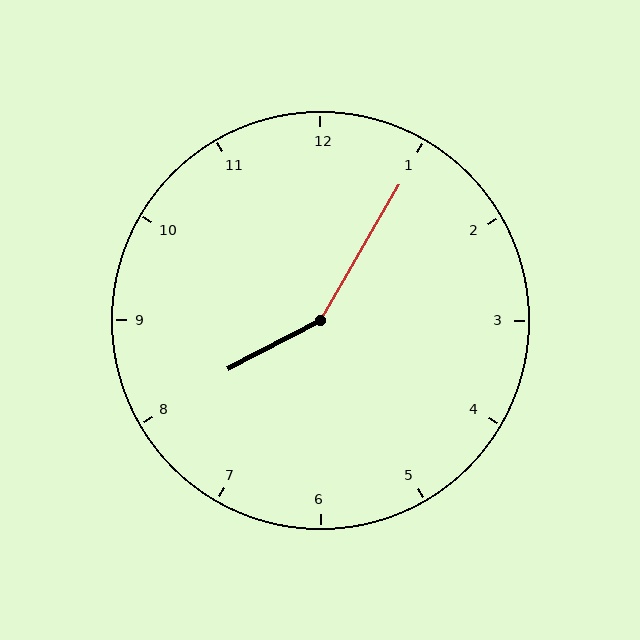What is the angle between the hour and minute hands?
Approximately 148 degrees.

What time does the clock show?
8:05.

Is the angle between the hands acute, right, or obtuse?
It is obtuse.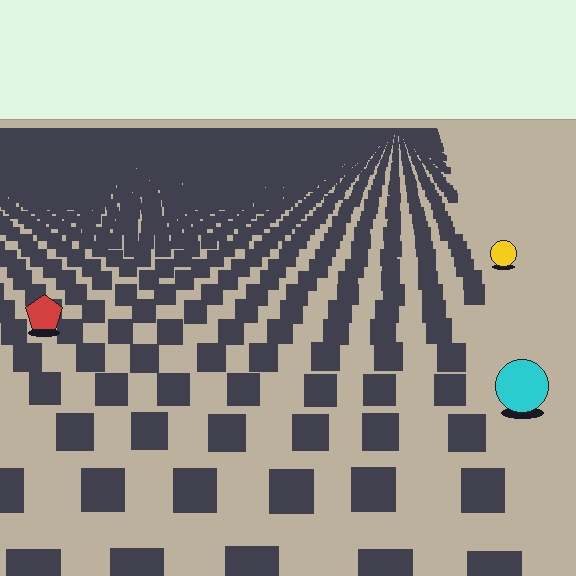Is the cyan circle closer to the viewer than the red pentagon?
Yes. The cyan circle is closer — you can tell from the texture gradient: the ground texture is coarser near it.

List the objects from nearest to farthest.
From nearest to farthest: the cyan circle, the red pentagon, the yellow circle.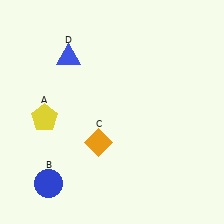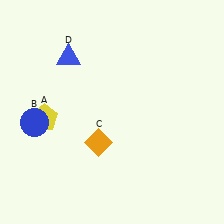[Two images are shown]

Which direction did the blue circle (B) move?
The blue circle (B) moved up.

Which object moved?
The blue circle (B) moved up.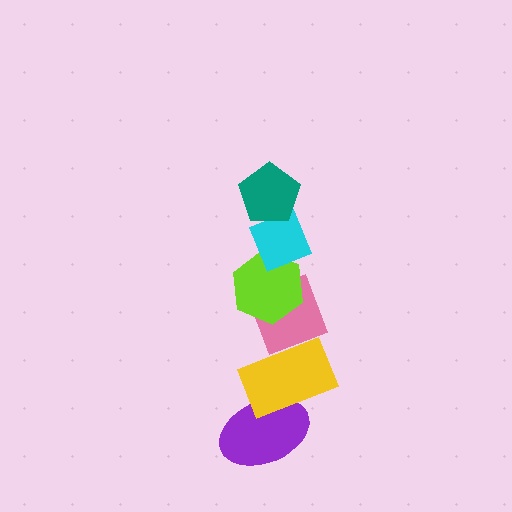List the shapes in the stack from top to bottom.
From top to bottom: the teal pentagon, the cyan diamond, the lime hexagon, the pink diamond, the yellow rectangle, the purple ellipse.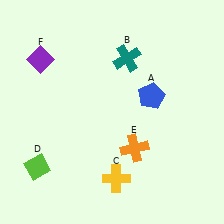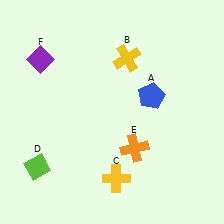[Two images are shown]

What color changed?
The cross (B) changed from teal in Image 1 to yellow in Image 2.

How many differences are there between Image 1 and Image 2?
There is 1 difference between the two images.